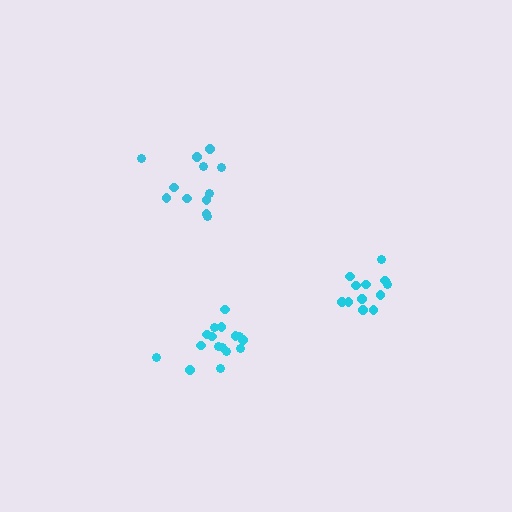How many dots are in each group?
Group 1: 12 dots, Group 2: 16 dots, Group 3: 12 dots (40 total).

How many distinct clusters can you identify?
There are 3 distinct clusters.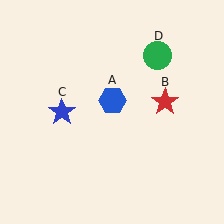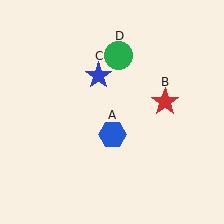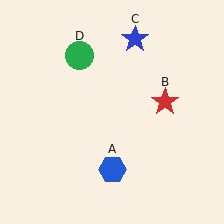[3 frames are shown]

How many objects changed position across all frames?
3 objects changed position: blue hexagon (object A), blue star (object C), green circle (object D).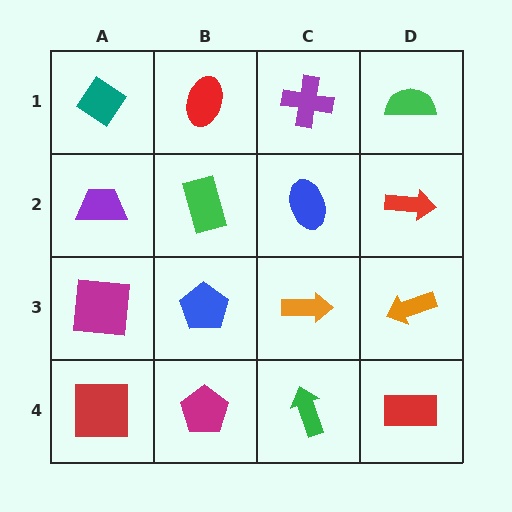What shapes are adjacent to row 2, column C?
A purple cross (row 1, column C), an orange arrow (row 3, column C), a green rectangle (row 2, column B), a red arrow (row 2, column D).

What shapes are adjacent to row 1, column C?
A blue ellipse (row 2, column C), a red ellipse (row 1, column B), a green semicircle (row 1, column D).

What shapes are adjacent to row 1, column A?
A purple trapezoid (row 2, column A), a red ellipse (row 1, column B).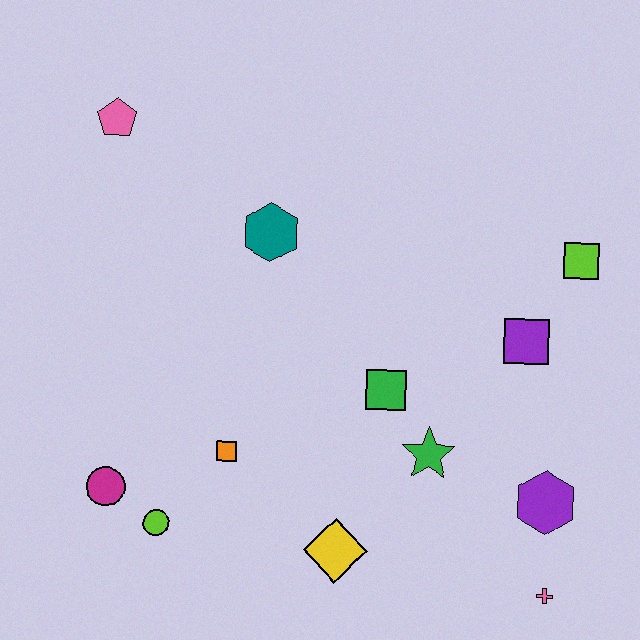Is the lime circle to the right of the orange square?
No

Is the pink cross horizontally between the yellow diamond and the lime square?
Yes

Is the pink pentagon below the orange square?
No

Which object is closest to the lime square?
The purple square is closest to the lime square.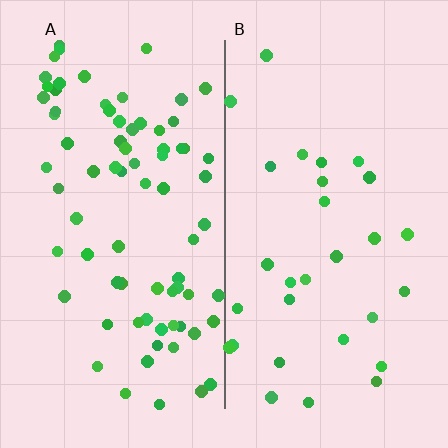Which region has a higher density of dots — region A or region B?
A (the left).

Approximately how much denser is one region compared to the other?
Approximately 2.6× — region A over region B.